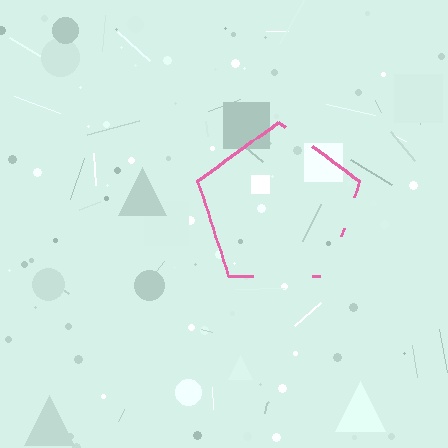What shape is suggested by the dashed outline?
The dashed outline suggests a pentagon.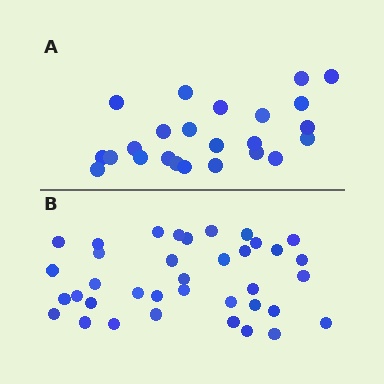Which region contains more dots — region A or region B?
Region B (the bottom region) has more dots.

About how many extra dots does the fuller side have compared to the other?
Region B has approximately 15 more dots than region A.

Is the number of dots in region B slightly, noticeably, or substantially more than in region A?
Region B has substantially more. The ratio is roughly 1.5 to 1.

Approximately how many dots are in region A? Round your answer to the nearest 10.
About 20 dots. (The exact count is 24, which rounds to 20.)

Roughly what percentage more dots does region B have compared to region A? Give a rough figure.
About 55% more.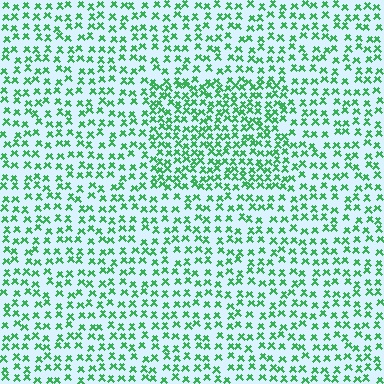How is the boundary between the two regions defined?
The boundary is defined by a change in element density (approximately 1.7x ratio). All elements are the same color, size, and shape.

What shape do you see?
I see a rectangle.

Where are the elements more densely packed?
The elements are more densely packed inside the rectangle boundary.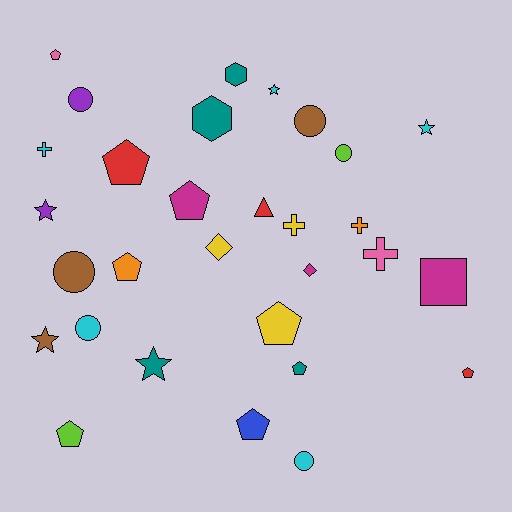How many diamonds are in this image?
There are 2 diamonds.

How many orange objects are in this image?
There are 2 orange objects.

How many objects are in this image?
There are 30 objects.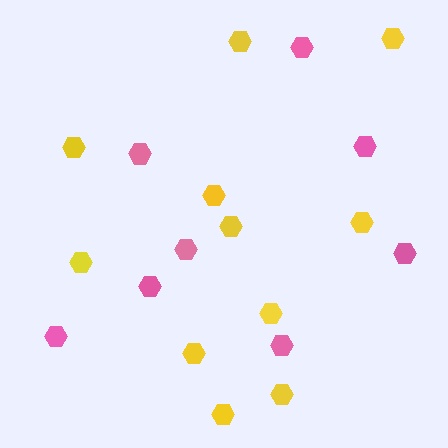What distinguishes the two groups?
There are 2 groups: one group of pink hexagons (8) and one group of yellow hexagons (11).